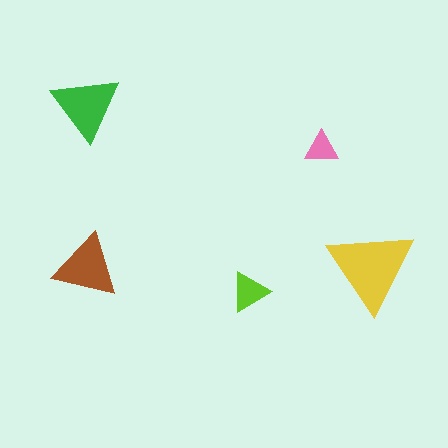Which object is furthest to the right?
The yellow triangle is rightmost.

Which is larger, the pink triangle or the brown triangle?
The brown one.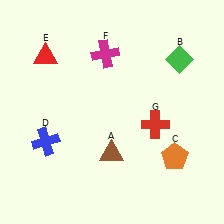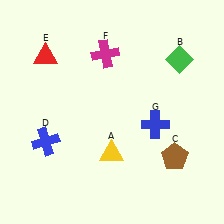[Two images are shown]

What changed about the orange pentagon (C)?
In Image 1, C is orange. In Image 2, it changed to brown.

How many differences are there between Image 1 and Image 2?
There are 3 differences between the two images.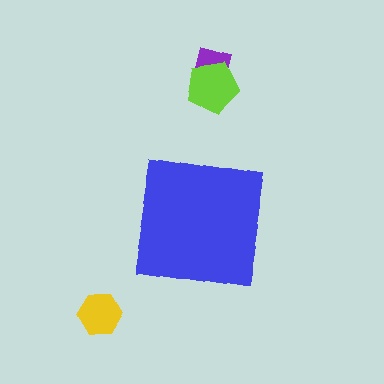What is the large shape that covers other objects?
A blue square.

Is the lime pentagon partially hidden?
No, the lime pentagon is fully visible.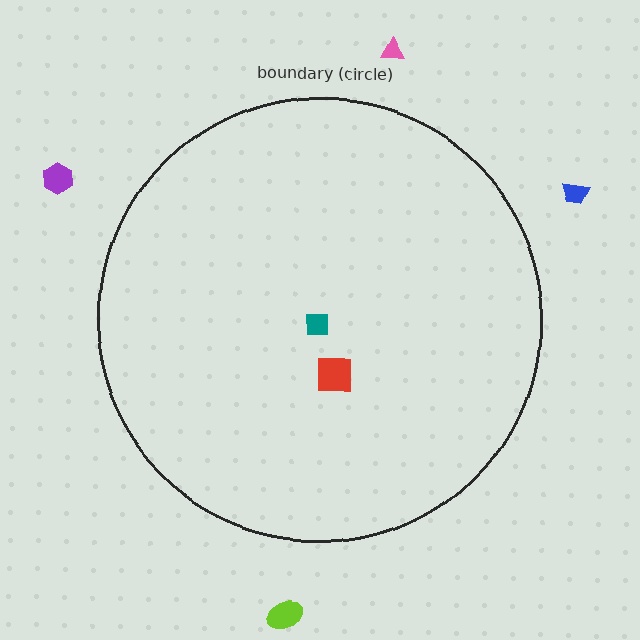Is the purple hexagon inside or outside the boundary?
Outside.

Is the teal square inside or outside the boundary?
Inside.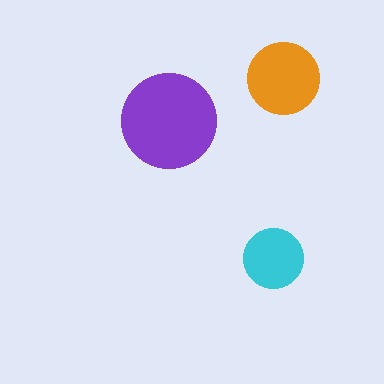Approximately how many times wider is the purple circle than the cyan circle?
About 1.5 times wider.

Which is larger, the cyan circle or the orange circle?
The orange one.